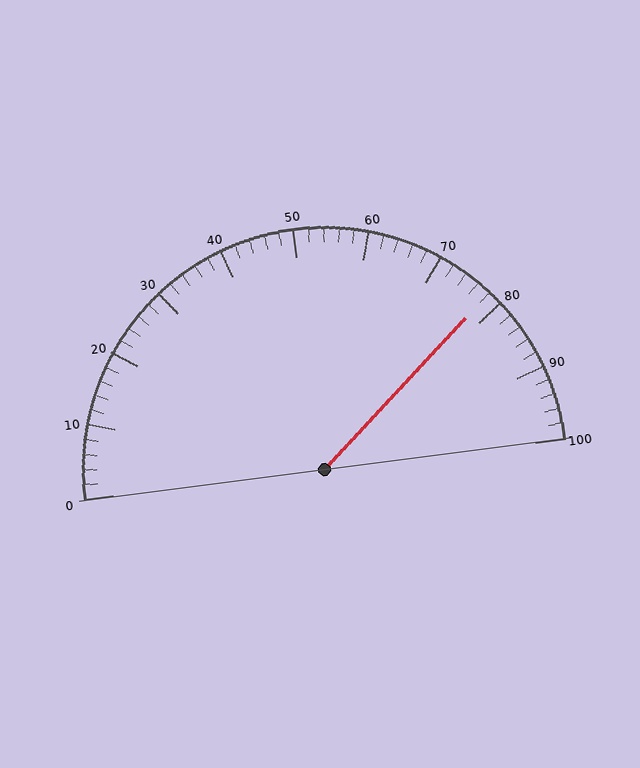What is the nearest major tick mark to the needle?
The nearest major tick mark is 80.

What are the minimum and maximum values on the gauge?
The gauge ranges from 0 to 100.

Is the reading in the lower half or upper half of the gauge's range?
The reading is in the upper half of the range (0 to 100).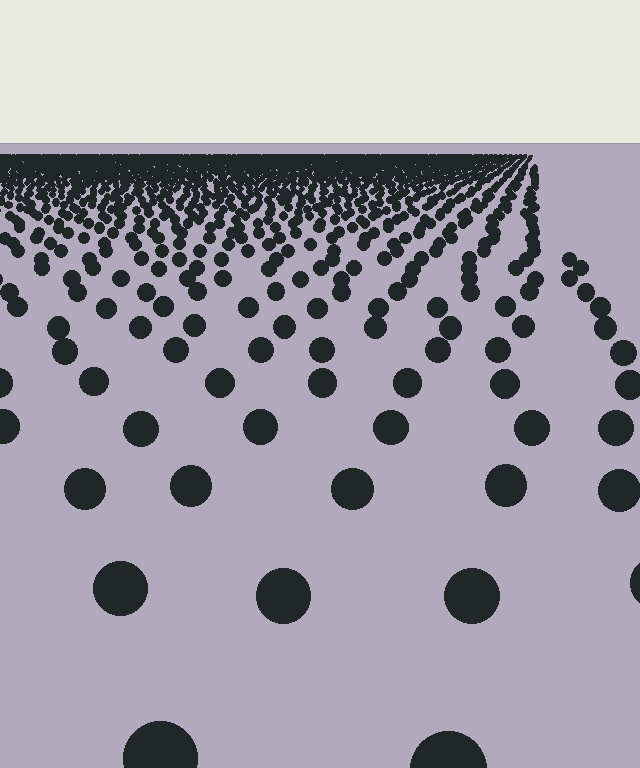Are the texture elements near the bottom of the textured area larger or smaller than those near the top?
Larger. Near the bottom, elements are closer to the viewer and appear at a bigger on-screen size.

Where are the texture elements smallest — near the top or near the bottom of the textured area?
Near the top.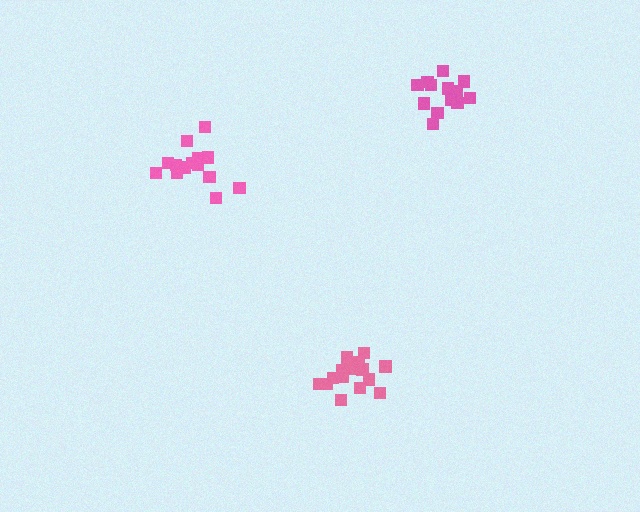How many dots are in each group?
Group 1: 14 dots, Group 2: 13 dots, Group 3: 17 dots (44 total).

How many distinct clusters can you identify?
There are 3 distinct clusters.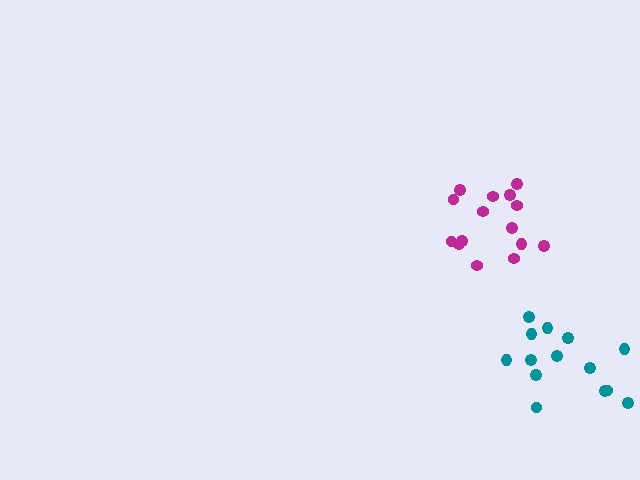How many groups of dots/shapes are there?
There are 2 groups.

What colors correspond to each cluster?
The clusters are colored: magenta, teal.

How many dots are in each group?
Group 1: 15 dots, Group 2: 14 dots (29 total).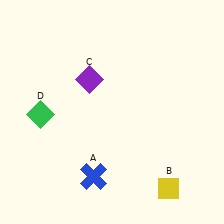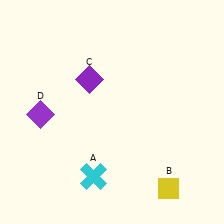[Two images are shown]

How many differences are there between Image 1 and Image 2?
There are 2 differences between the two images.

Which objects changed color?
A changed from blue to cyan. D changed from green to purple.